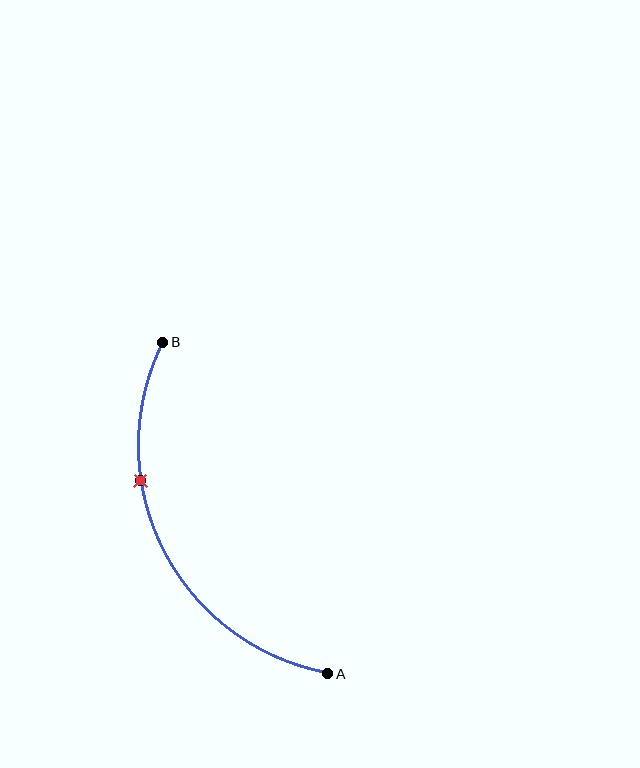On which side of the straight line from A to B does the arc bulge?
The arc bulges to the left of the straight line connecting A and B.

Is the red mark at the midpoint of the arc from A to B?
No. The red mark lies on the arc but is closer to endpoint B. The arc midpoint would be at the point on the curve equidistant along the arc from both A and B.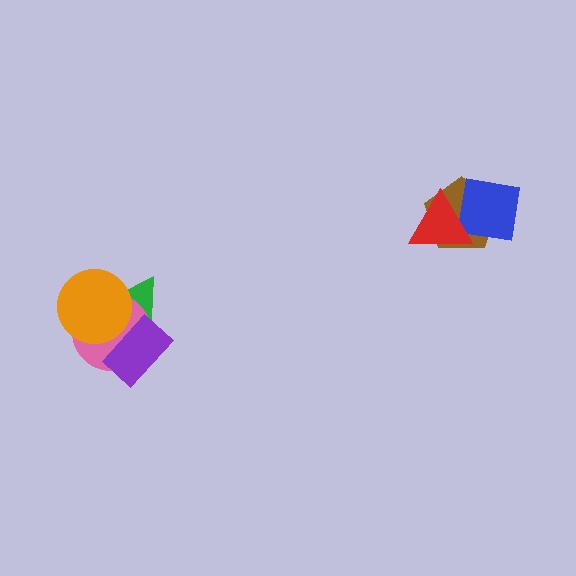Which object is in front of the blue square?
The red triangle is in front of the blue square.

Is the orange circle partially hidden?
No, no other shape covers it.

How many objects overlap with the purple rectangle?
3 objects overlap with the purple rectangle.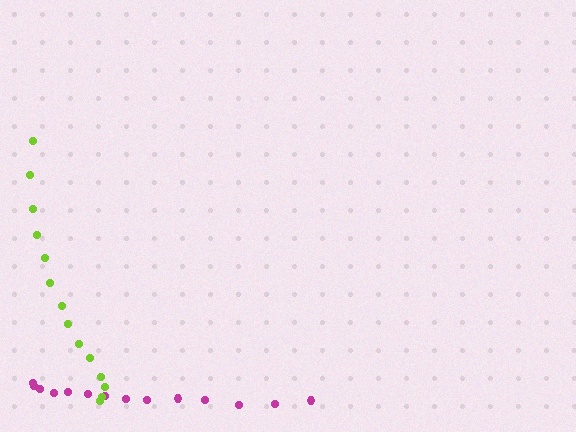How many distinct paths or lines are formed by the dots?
There are 2 distinct paths.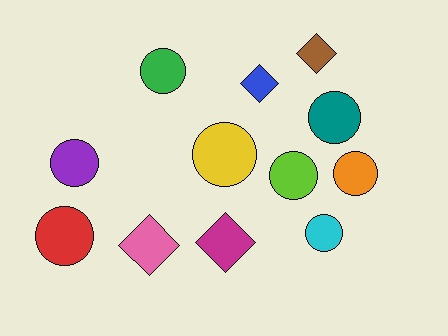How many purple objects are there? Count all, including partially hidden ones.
There is 1 purple object.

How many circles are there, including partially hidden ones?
There are 8 circles.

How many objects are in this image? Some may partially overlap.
There are 12 objects.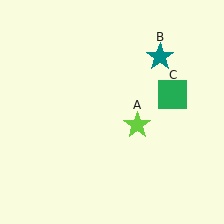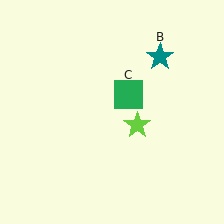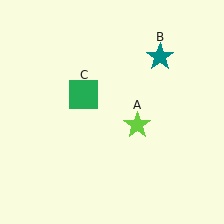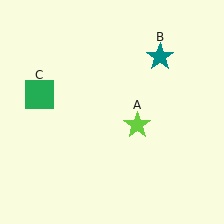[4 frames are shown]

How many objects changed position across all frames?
1 object changed position: green square (object C).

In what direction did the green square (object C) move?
The green square (object C) moved left.